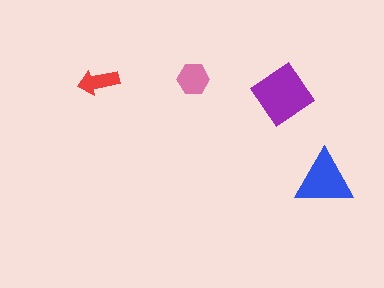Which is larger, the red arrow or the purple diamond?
The purple diamond.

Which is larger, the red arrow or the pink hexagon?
The pink hexagon.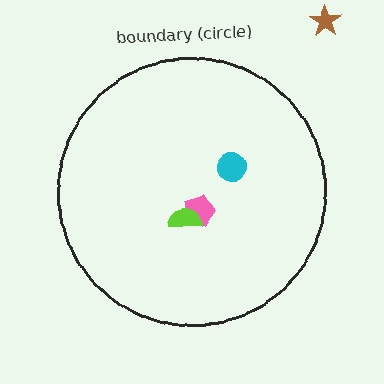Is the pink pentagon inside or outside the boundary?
Inside.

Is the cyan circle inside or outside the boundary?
Inside.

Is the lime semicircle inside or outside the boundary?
Inside.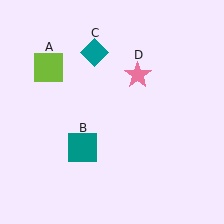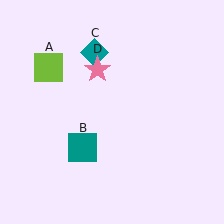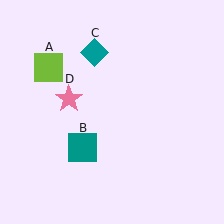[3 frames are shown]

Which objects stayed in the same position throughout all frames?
Lime square (object A) and teal square (object B) and teal diamond (object C) remained stationary.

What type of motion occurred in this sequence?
The pink star (object D) rotated counterclockwise around the center of the scene.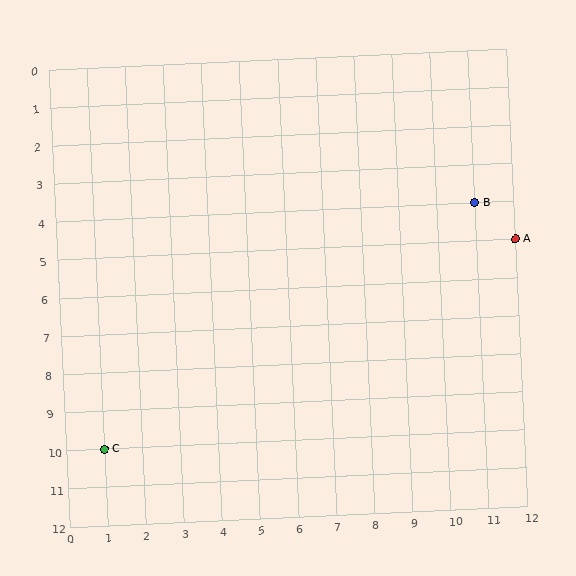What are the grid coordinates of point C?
Point C is at grid coordinates (1, 10).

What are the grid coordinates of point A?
Point A is at grid coordinates (12, 5).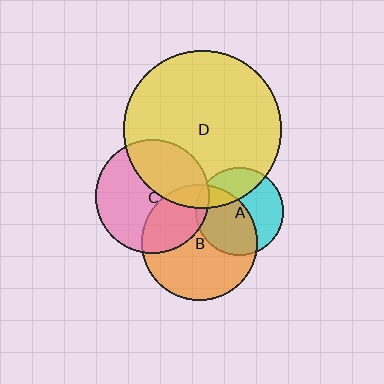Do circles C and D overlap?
Yes.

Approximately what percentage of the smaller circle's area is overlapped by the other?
Approximately 35%.